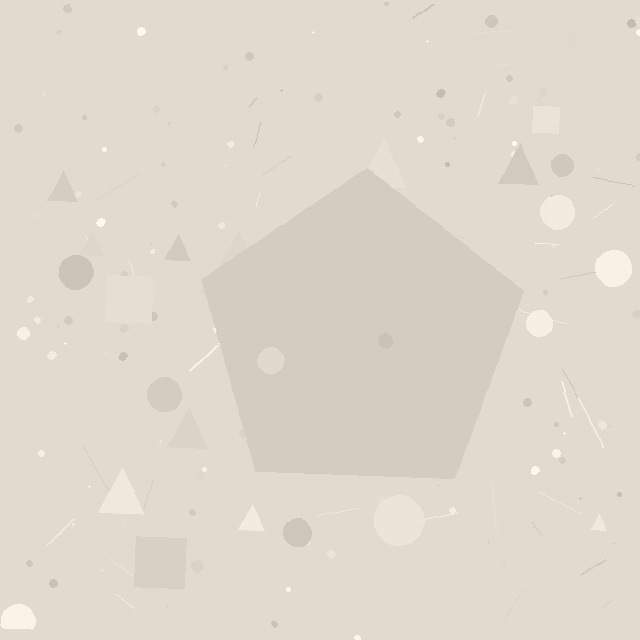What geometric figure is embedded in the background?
A pentagon is embedded in the background.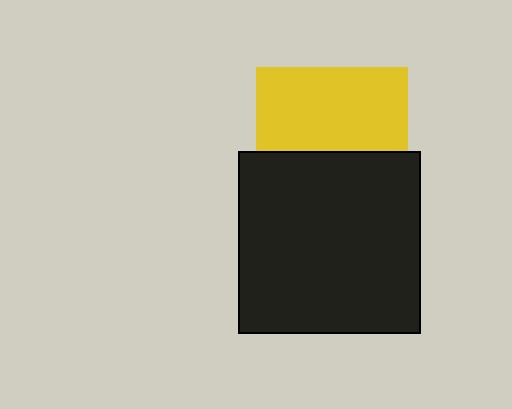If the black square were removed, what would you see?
You would see the complete yellow square.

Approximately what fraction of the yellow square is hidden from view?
Roughly 44% of the yellow square is hidden behind the black square.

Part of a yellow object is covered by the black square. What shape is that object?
It is a square.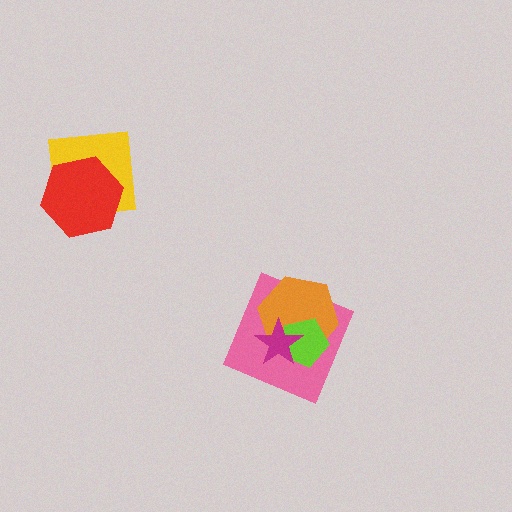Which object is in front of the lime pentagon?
The magenta star is in front of the lime pentagon.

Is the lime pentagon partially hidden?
Yes, it is partially covered by another shape.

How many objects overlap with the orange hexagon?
3 objects overlap with the orange hexagon.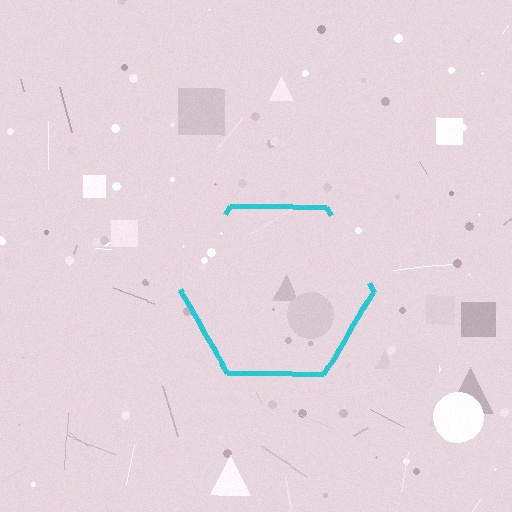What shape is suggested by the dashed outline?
The dashed outline suggests a hexagon.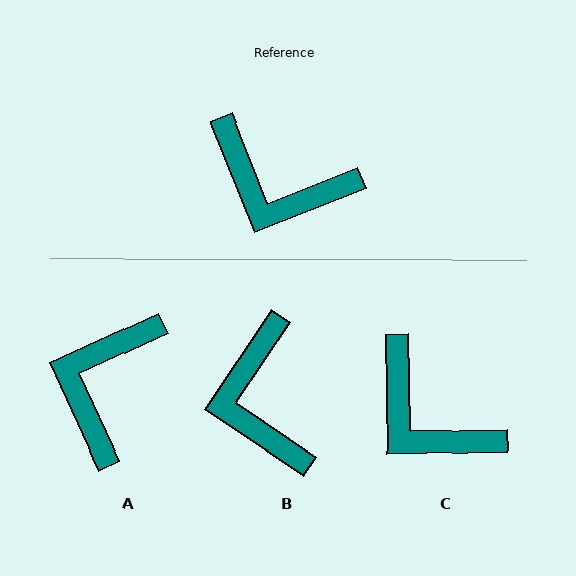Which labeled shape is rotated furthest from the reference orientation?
A, about 87 degrees away.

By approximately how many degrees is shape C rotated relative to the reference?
Approximately 20 degrees clockwise.